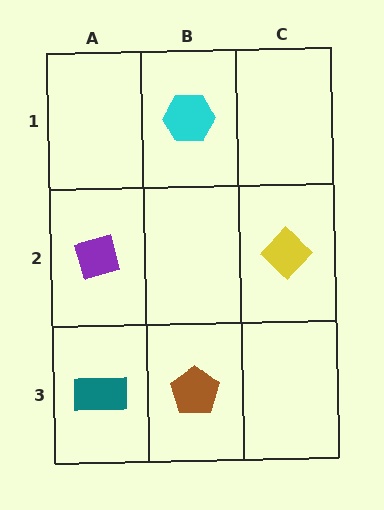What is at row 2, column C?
A yellow diamond.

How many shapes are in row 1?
1 shape.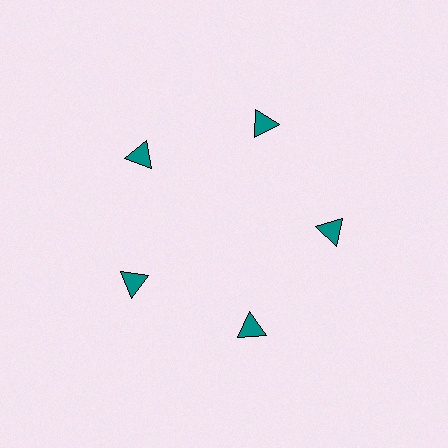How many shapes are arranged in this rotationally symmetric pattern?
There are 5 shapes, arranged in 5 groups of 1.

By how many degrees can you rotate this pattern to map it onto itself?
The pattern maps onto itself every 72 degrees of rotation.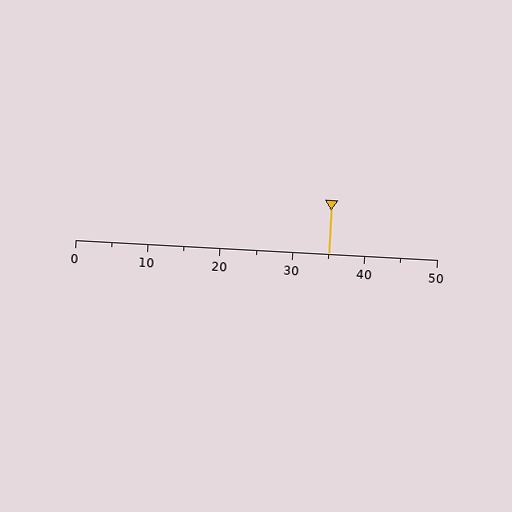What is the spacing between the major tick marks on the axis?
The major ticks are spaced 10 apart.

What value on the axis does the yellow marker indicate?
The marker indicates approximately 35.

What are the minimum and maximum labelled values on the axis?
The axis runs from 0 to 50.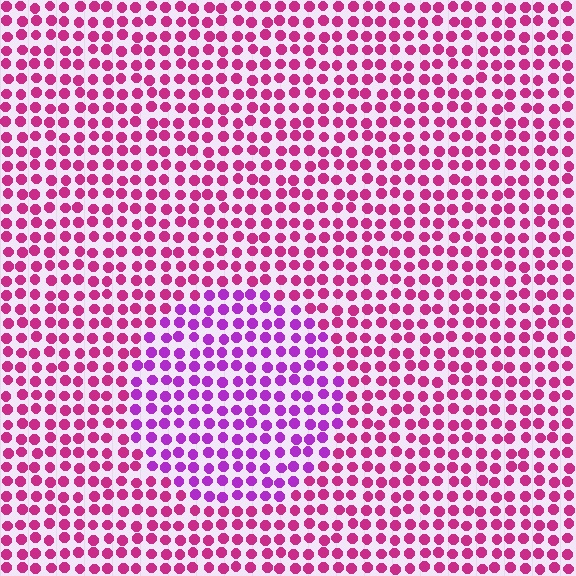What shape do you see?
I see a circle.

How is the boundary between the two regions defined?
The boundary is defined purely by a slight shift in hue (about 35 degrees). Spacing, size, and orientation are identical on both sides.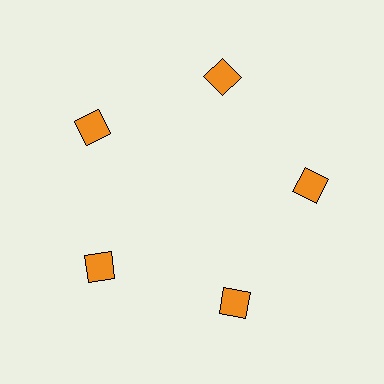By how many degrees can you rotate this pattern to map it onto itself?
The pattern maps onto itself every 72 degrees of rotation.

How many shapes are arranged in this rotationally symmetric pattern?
There are 5 shapes, arranged in 5 groups of 1.